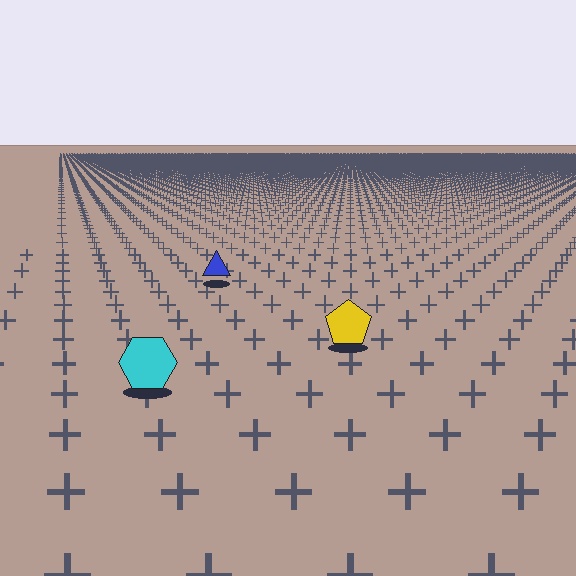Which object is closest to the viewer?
The cyan hexagon is closest. The texture marks near it are larger and more spread out.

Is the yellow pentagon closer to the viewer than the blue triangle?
Yes. The yellow pentagon is closer — you can tell from the texture gradient: the ground texture is coarser near it.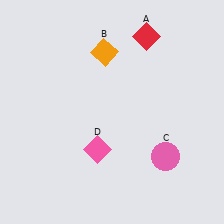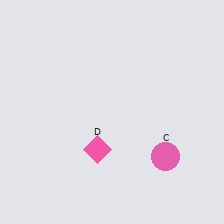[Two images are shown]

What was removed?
The orange diamond (B), the red diamond (A) were removed in Image 2.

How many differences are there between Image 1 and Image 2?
There are 2 differences between the two images.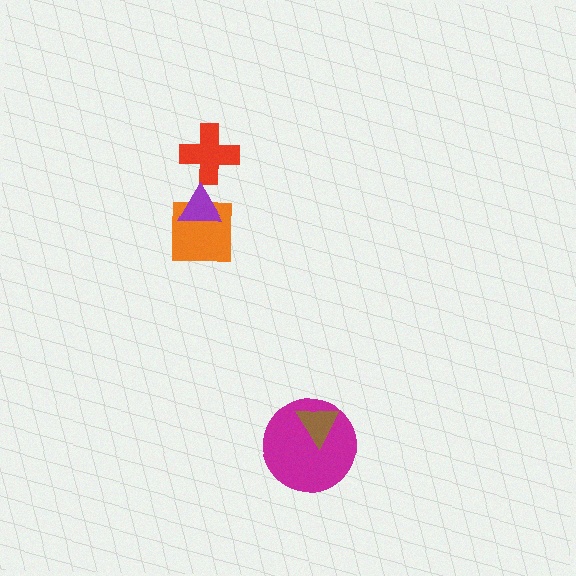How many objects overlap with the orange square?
1 object overlaps with the orange square.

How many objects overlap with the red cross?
0 objects overlap with the red cross.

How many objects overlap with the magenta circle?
1 object overlaps with the magenta circle.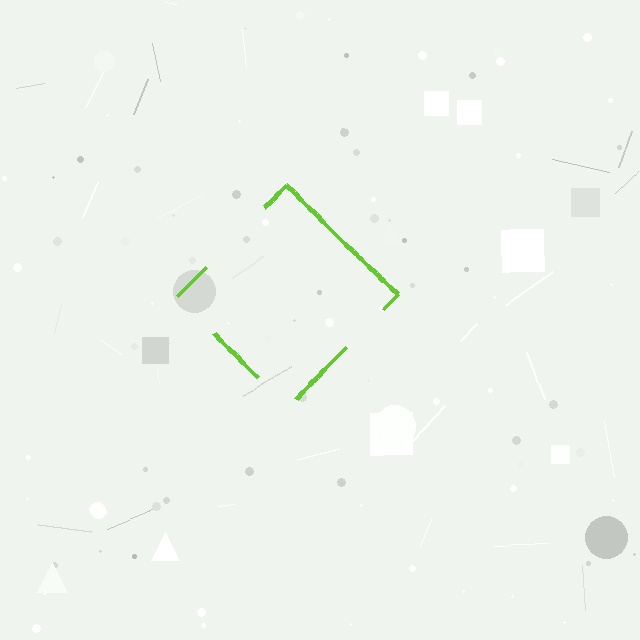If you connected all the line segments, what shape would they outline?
They would outline a diamond.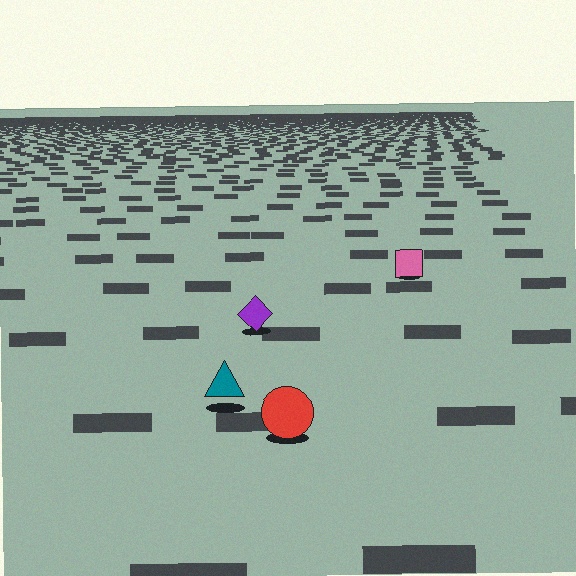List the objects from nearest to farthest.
From nearest to farthest: the red circle, the teal triangle, the purple diamond, the pink square.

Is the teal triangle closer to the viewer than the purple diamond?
Yes. The teal triangle is closer — you can tell from the texture gradient: the ground texture is coarser near it.